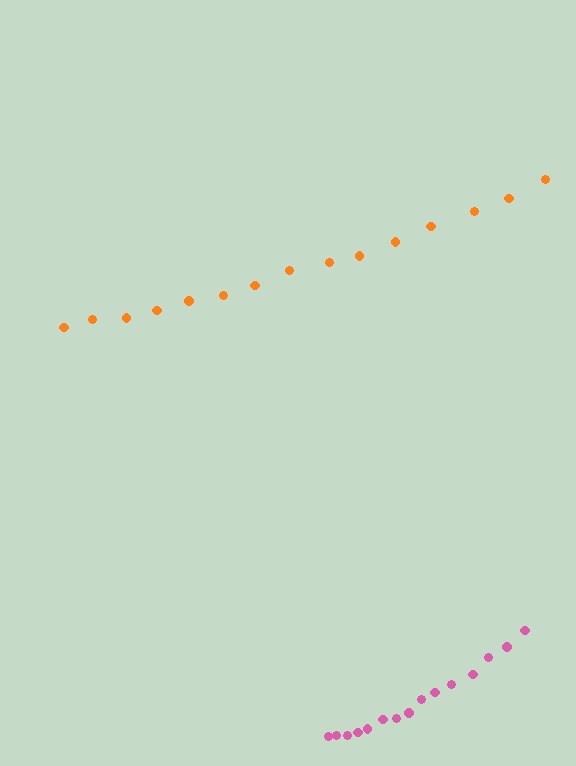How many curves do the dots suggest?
There are 2 distinct paths.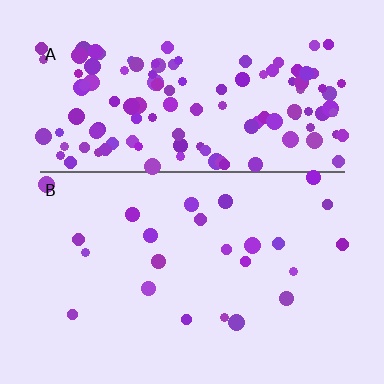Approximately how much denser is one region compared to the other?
Approximately 5.1× — region A over region B.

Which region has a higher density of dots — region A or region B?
A (the top).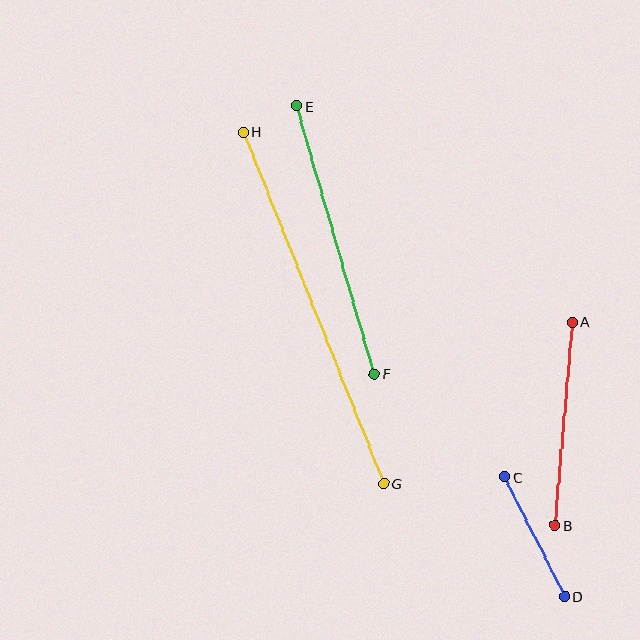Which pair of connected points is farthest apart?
Points G and H are farthest apart.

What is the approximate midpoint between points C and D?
The midpoint is at approximately (534, 537) pixels.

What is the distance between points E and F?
The distance is approximately 279 pixels.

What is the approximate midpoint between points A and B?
The midpoint is at approximately (564, 424) pixels.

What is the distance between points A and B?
The distance is approximately 204 pixels.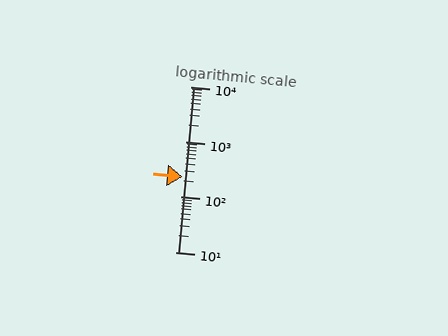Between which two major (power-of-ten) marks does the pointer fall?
The pointer is between 100 and 1000.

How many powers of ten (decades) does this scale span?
The scale spans 3 decades, from 10 to 10000.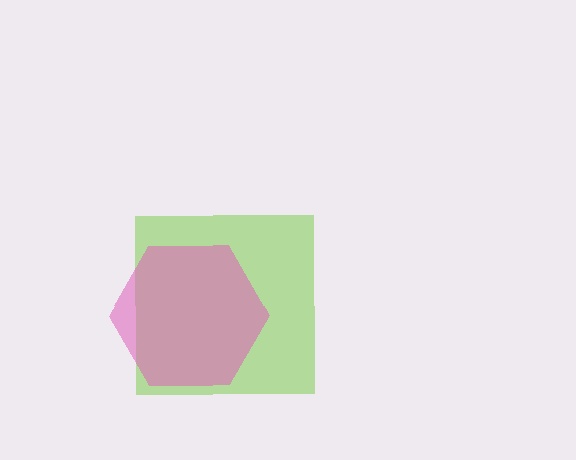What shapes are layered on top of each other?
The layered shapes are: a lime square, a pink hexagon.